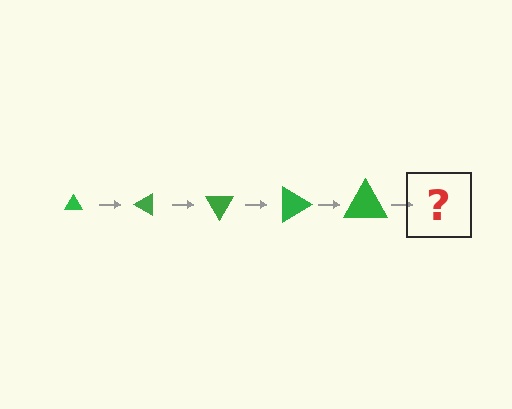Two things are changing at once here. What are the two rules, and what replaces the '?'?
The two rules are that the triangle grows larger each step and it rotates 30 degrees each step. The '?' should be a triangle, larger than the previous one and rotated 150 degrees from the start.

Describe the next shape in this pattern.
It should be a triangle, larger than the previous one and rotated 150 degrees from the start.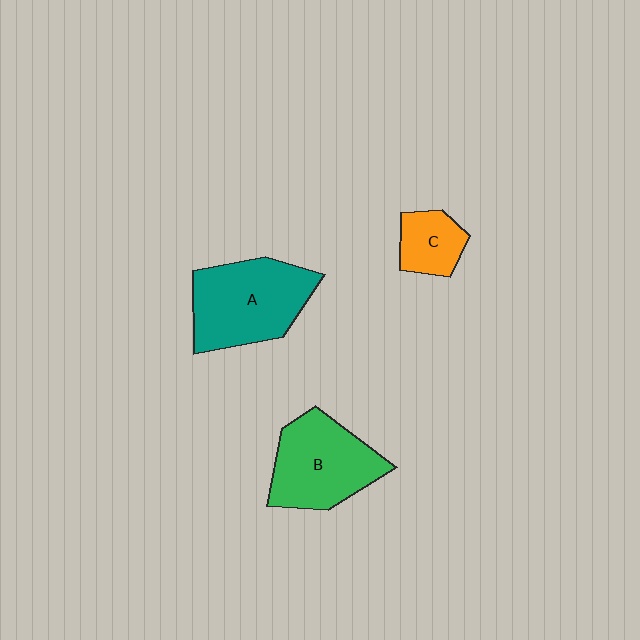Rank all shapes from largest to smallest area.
From largest to smallest: A (teal), B (green), C (orange).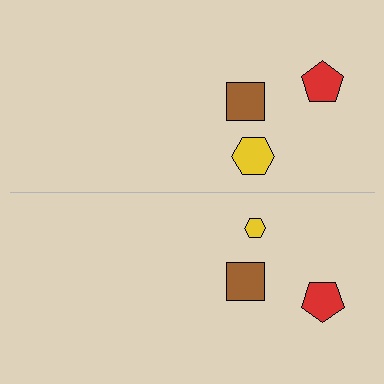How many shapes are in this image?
There are 6 shapes in this image.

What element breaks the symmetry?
The yellow hexagon on the bottom side has a different size than its mirror counterpart.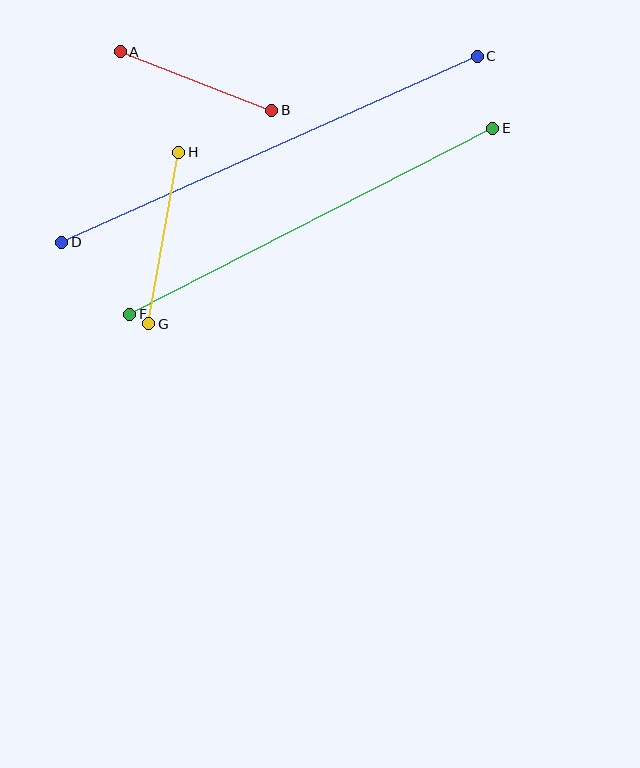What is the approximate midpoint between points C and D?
The midpoint is at approximately (269, 149) pixels.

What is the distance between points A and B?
The distance is approximately 162 pixels.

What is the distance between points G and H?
The distance is approximately 174 pixels.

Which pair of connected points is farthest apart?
Points C and D are farthest apart.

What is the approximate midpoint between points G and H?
The midpoint is at approximately (164, 238) pixels.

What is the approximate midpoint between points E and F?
The midpoint is at approximately (311, 221) pixels.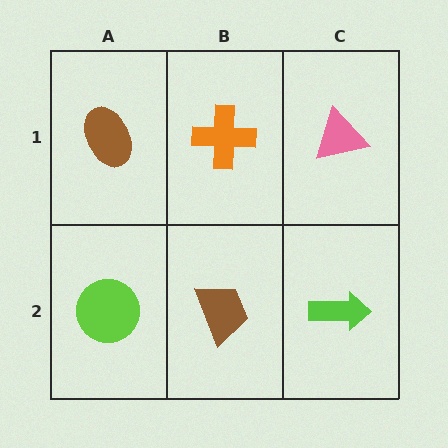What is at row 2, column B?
A brown trapezoid.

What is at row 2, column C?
A lime arrow.